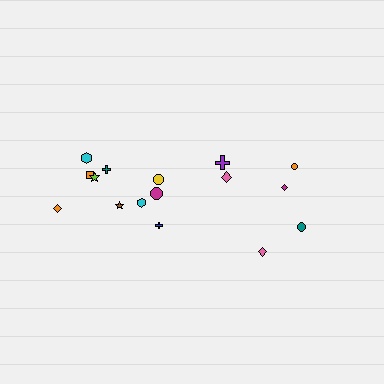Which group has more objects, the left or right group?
The left group.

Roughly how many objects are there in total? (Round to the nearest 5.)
Roughly 15 objects in total.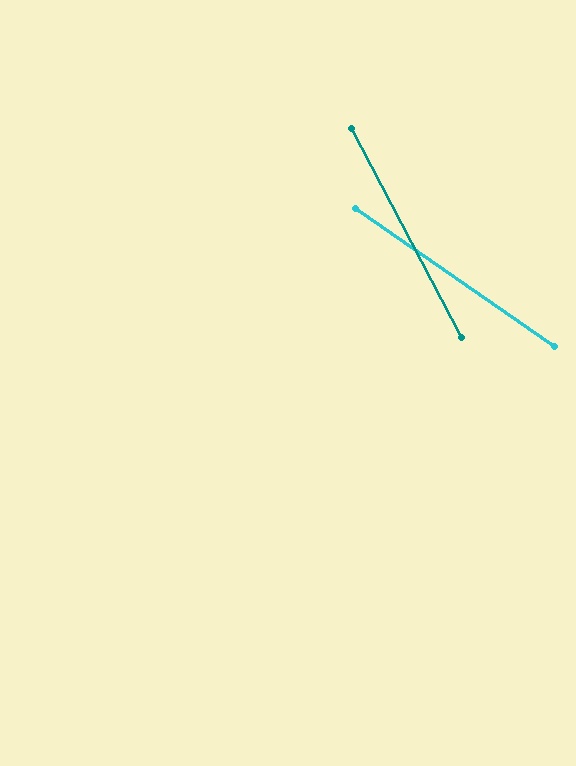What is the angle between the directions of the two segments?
Approximately 28 degrees.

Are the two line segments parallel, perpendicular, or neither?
Neither parallel nor perpendicular — they differ by about 28°.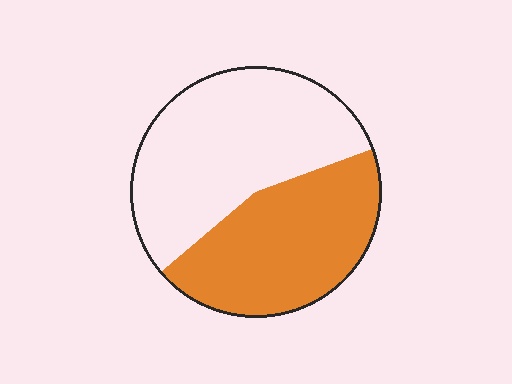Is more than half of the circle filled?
No.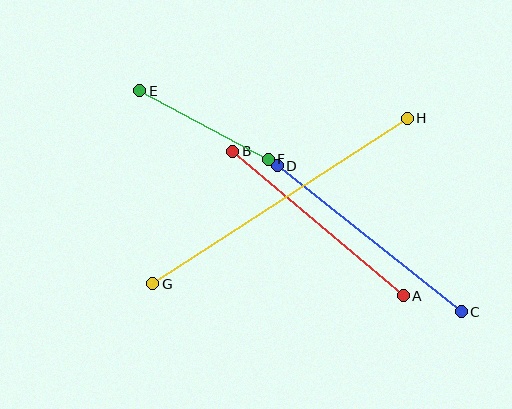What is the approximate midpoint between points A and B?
The midpoint is at approximately (318, 223) pixels.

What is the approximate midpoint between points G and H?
The midpoint is at approximately (280, 201) pixels.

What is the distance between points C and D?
The distance is approximately 235 pixels.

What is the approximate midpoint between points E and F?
The midpoint is at approximately (204, 125) pixels.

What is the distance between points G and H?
The distance is approximately 304 pixels.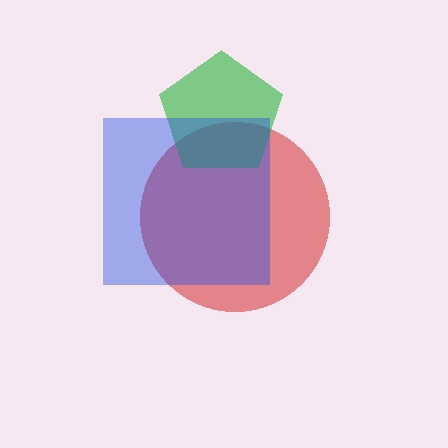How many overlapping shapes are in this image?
There are 3 overlapping shapes in the image.